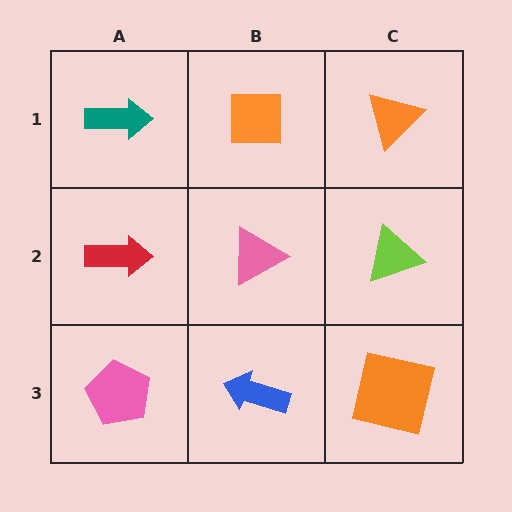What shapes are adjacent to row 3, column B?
A pink triangle (row 2, column B), a pink pentagon (row 3, column A), an orange square (row 3, column C).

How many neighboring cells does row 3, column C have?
2.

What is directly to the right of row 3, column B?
An orange square.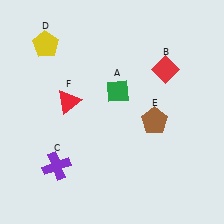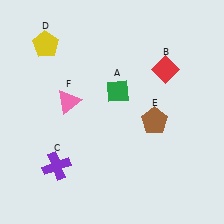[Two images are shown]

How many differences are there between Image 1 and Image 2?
There is 1 difference between the two images.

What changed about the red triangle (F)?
In Image 1, F is red. In Image 2, it changed to pink.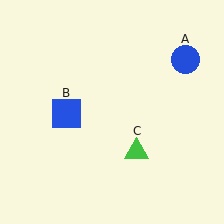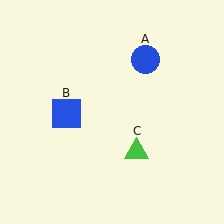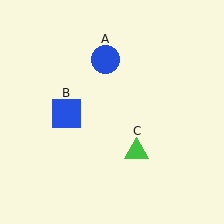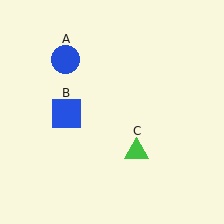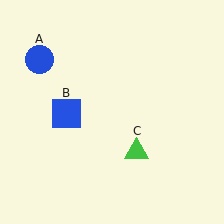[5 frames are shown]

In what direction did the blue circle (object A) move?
The blue circle (object A) moved left.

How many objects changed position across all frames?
1 object changed position: blue circle (object A).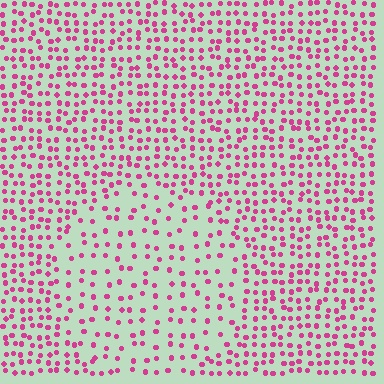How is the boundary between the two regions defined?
The boundary is defined by a change in element density (approximately 2.0x ratio). All elements are the same color, size, and shape.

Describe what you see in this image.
The image contains small magenta elements arranged at two different densities. A circle-shaped region is visible where the elements are less densely packed than the surrounding area.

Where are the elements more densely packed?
The elements are more densely packed outside the circle boundary.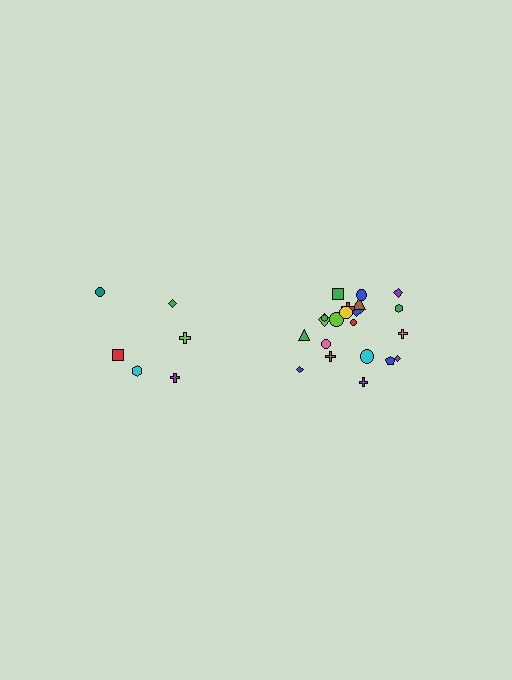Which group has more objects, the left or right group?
The right group.